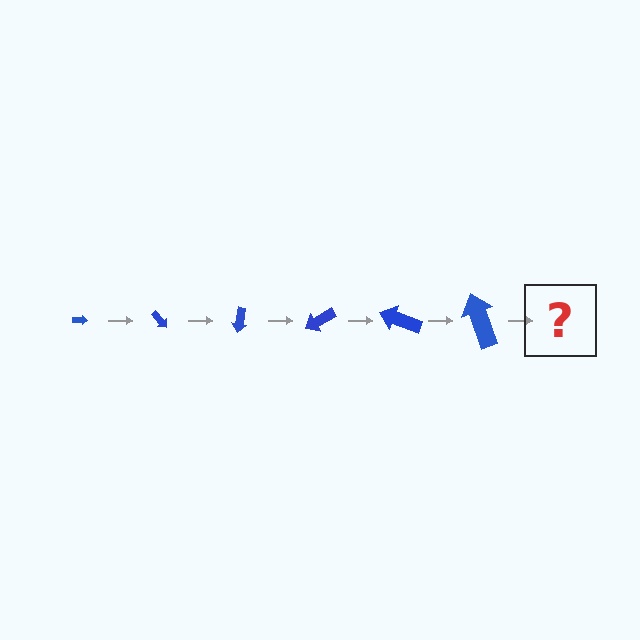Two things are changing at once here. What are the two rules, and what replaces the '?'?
The two rules are that the arrow grows larger each step and it rotates 50 degrees each step. The '?' should be an arrow, larger than the previous one and rotated 300 degrees from the start.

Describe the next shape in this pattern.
It should be an arrow, larger than the previous one and rotated 300 degrees from the start.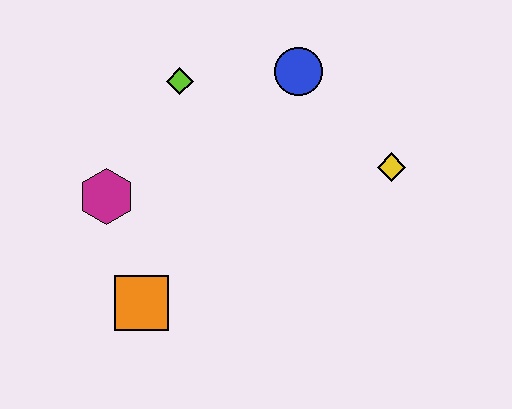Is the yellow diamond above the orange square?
Yes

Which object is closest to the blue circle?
The lime diamond is closest to the blue circle.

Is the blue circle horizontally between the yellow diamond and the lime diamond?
Yes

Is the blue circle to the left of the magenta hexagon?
No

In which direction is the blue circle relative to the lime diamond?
The blue circle is to the right of the lime diamond.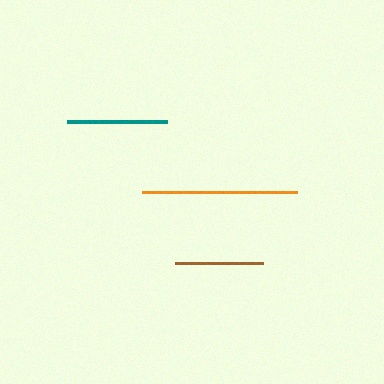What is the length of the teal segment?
The teal segment is approximately 100 pixels long.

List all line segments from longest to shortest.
From longest to shortest: orange, teal, brown.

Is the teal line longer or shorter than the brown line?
The teal line is longer than the brown line.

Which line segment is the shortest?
The brown line is the shortest at approximately 88 pixels.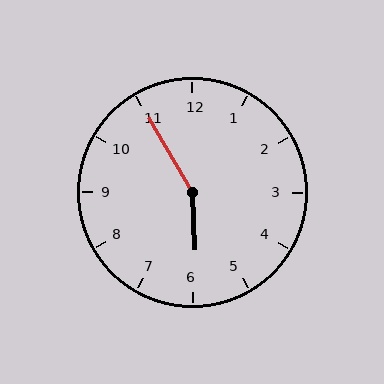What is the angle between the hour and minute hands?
Approximately 152 degrees.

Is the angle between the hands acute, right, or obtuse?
It is obtuse.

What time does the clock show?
5:55.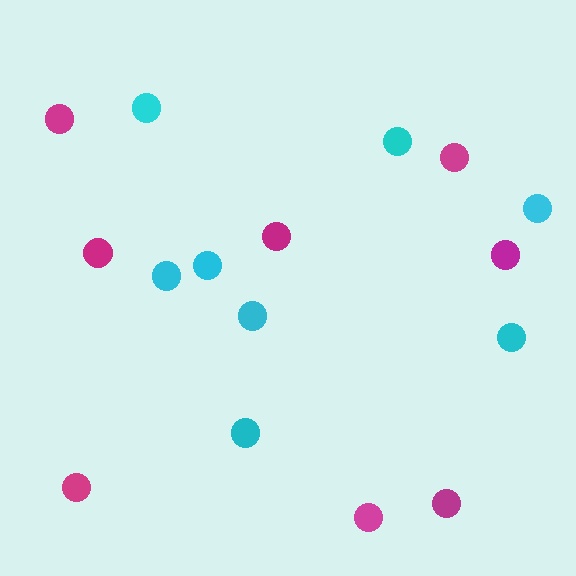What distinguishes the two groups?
There are 2 groups: one group of cyan circles (8) and one group of magenta circles (8).